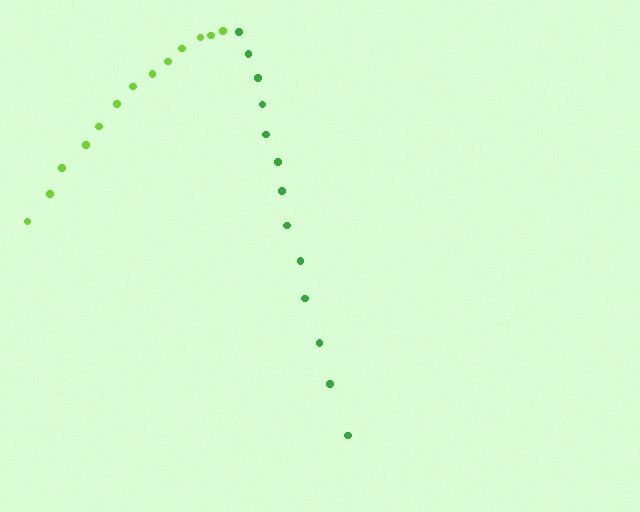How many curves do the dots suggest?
There are 2 distinct paths.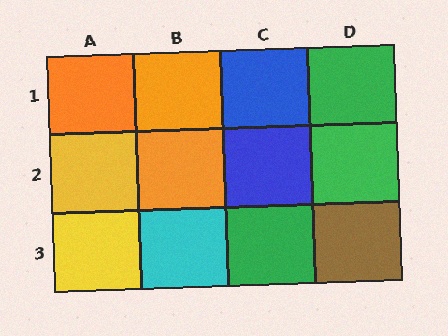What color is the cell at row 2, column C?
Blue.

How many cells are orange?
3 cells are orange.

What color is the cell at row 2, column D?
Green.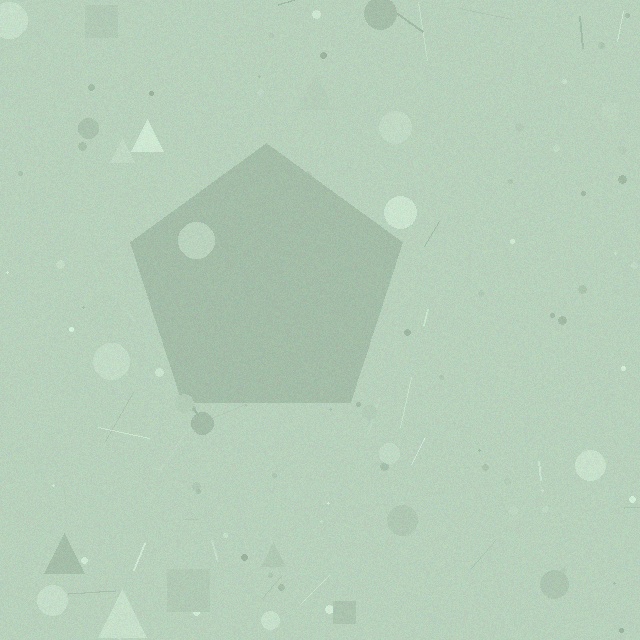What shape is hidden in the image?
A pentagon is hidden in the image.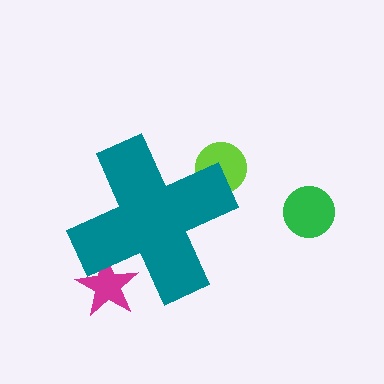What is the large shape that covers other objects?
A teal cross.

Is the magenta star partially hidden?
Yes, the magenta star is partially hidden behind the teal cross.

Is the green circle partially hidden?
No, the green circle is fully visible.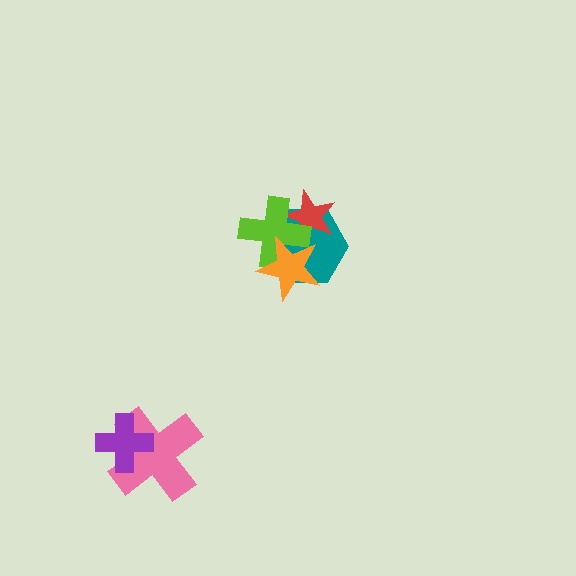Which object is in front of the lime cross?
The orange star is in front of the lime cross.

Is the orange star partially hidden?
No, no other shape covers it.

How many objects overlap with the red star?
3 objects overlap with the red star.